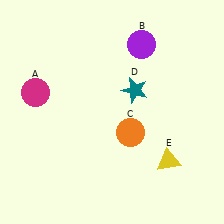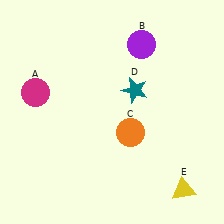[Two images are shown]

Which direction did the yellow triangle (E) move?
The yellow triangle (E) moved down.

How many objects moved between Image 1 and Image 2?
1 object moved between the two images.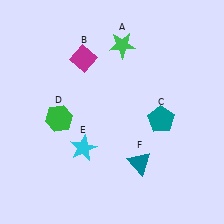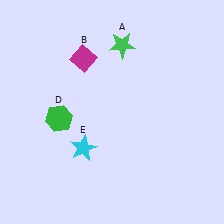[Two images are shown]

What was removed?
The teal pentagon (C), the teal triangle (F) were removed in Image 2.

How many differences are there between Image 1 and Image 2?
There are 2 differences between the two images.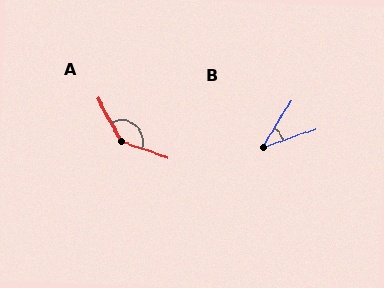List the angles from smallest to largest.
B (39°), A (137°).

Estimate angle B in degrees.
Approximately 39 degrees.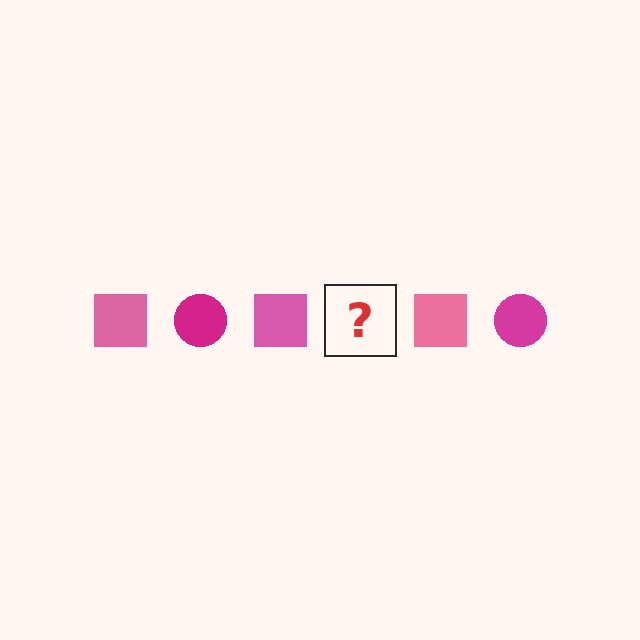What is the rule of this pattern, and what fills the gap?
The rule is that the pattern alternates between pink square and magenta circle. The gap should be filled with a magenta circle.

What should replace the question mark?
The question mark should be replaced with a magenta circle.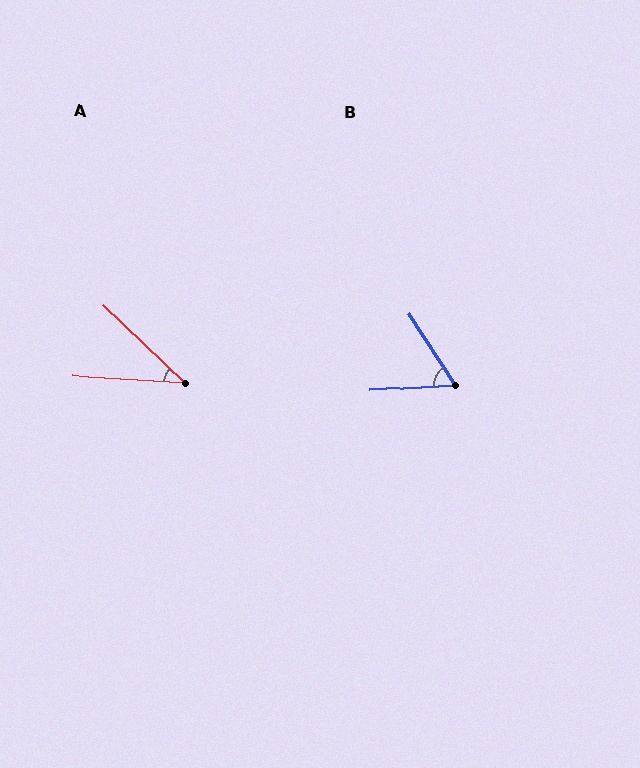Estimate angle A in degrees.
Approximately 40 degrees.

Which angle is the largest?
B, at approximately 60 degrees.